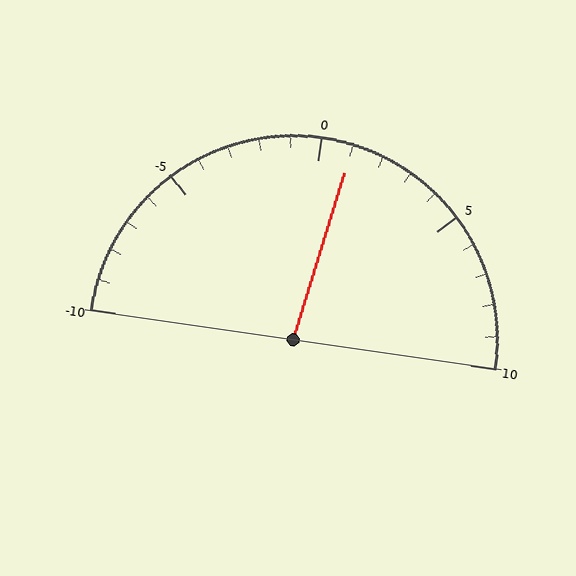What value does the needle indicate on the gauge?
The needle indicates approximately 1.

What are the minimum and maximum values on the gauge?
The gauge ranges from -10 to 10.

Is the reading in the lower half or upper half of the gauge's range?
The reading is in the upper half of the range (-10 to 10).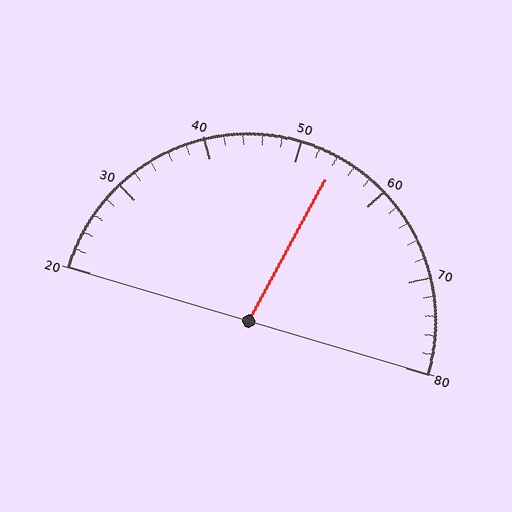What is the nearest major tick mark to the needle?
The nearest major tick mark is 50.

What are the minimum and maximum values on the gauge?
The gauge ranges from 20 to 80.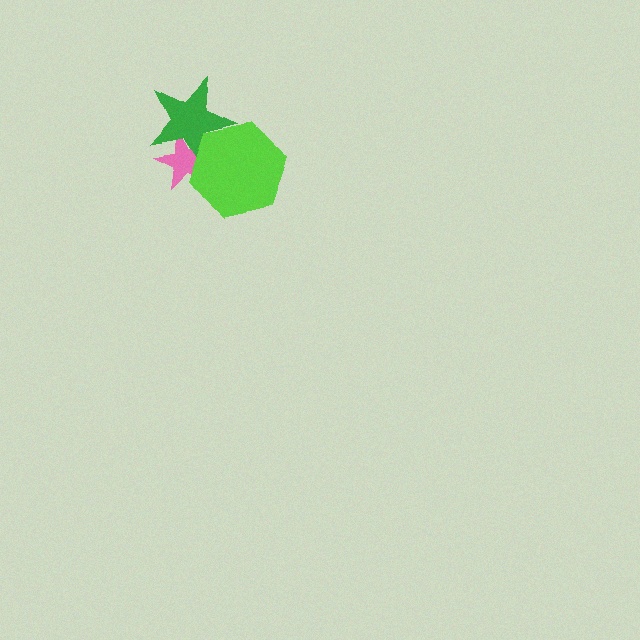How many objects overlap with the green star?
2 objects overlap with the green star.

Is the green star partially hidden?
Yes, it is partially covered by another shape.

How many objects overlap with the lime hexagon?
2 objects overlap with the lime hexagon.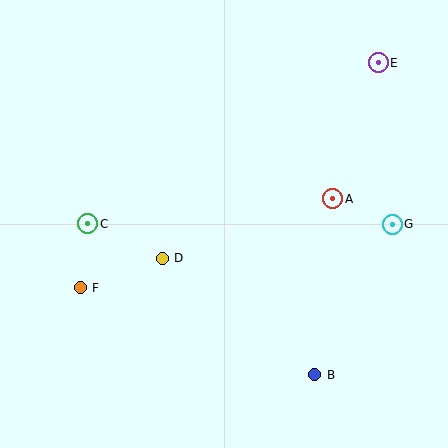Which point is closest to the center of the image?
Point D at (162, 258) is closest to the center.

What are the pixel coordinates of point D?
Point D is at (162, 258).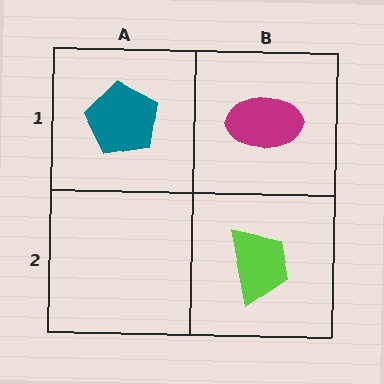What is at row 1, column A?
A teal pentagon.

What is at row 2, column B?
A lime trapezoid.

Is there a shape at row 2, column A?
No, that cell is empty.